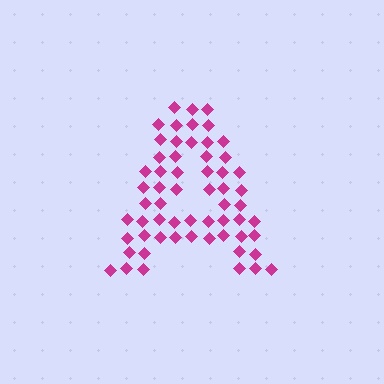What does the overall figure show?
The overall figure shows the letter A.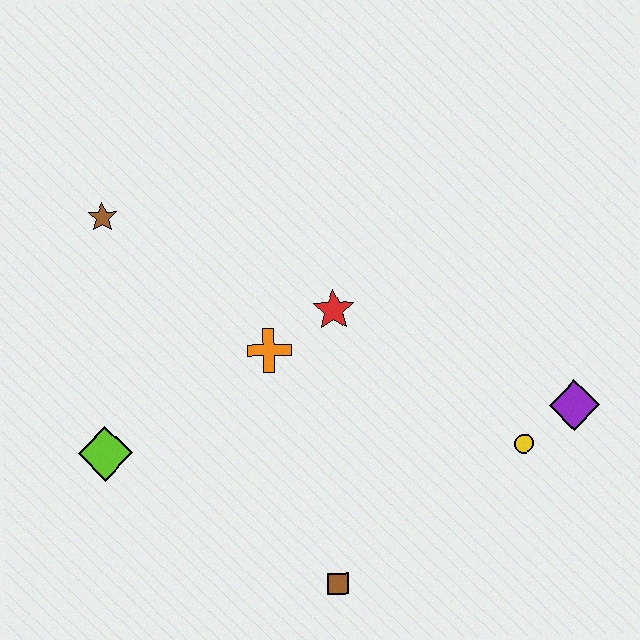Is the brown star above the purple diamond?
Yes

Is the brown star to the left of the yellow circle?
Yes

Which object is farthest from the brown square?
The brown star is farthest from the brown square.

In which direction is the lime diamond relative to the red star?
The lime diamond is to the left of the red star.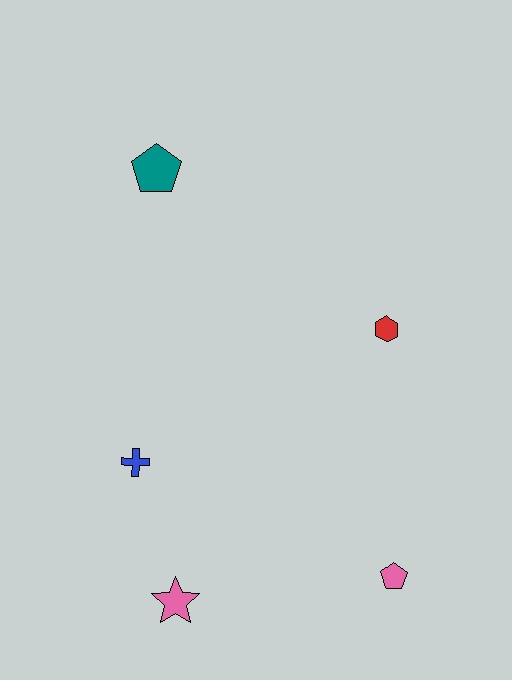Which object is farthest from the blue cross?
The teal pentagon is farthest from the blue cross.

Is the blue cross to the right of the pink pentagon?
No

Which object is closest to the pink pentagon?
The pink star is closest to the pink pentagon.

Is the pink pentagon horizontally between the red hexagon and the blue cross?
No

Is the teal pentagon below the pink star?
No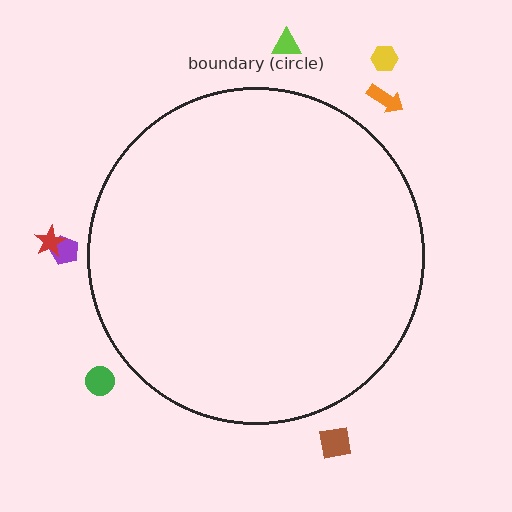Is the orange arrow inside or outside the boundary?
Outside.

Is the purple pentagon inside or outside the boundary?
Outside.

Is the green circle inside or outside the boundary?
Outside.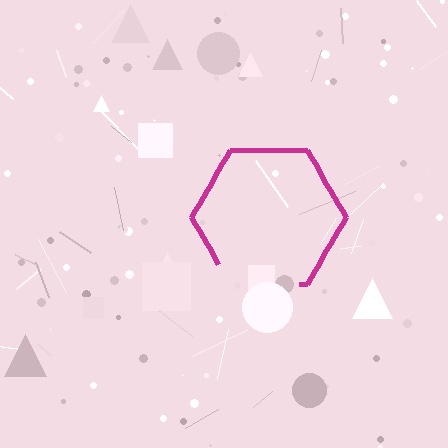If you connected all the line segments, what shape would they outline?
They would outline a hexagon.